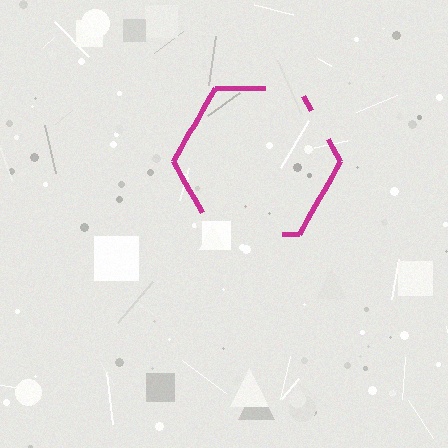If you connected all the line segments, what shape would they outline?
They would outline a hexagon.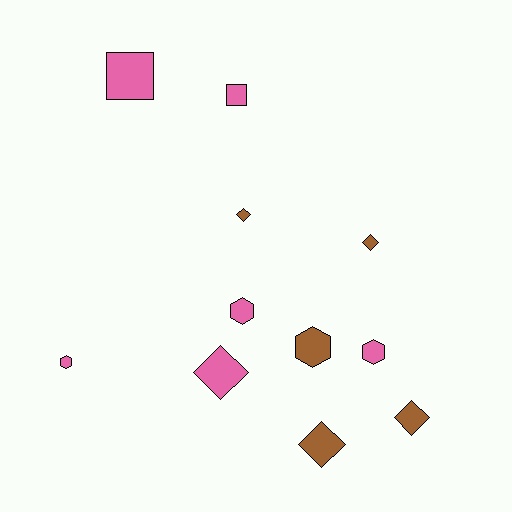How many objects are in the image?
There are 11 objects.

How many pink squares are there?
There are 2 pink squares.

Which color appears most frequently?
Pink, with 6 objects.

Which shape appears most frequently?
Diamond, with 5 objects.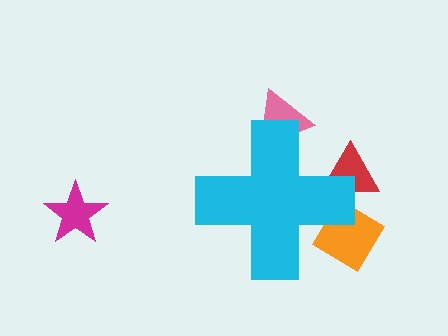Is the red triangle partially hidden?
Yes, the red triangle is partially hidden behind the cyan cross.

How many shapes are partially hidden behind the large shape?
3 shapes are partially hidden.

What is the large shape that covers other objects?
A cyan cross.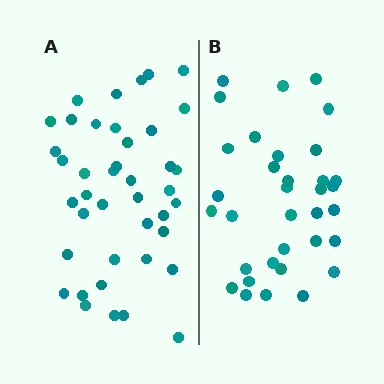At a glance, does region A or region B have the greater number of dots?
Region A (the left region) has more dots.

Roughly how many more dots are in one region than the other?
Region A has roughly 8 or so more dots than region B.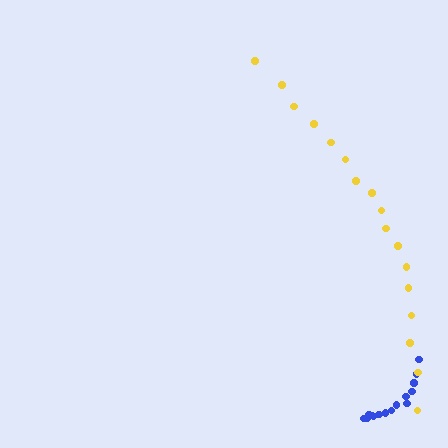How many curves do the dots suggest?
There are 2 distinct paths.